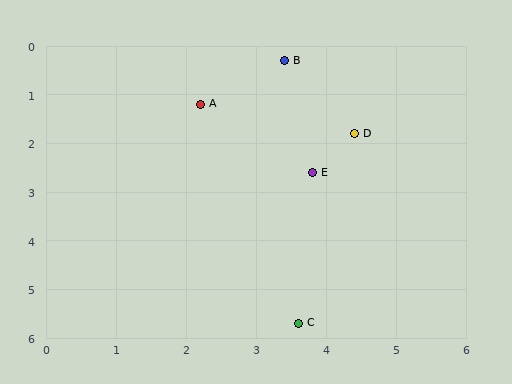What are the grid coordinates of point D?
Point D is at approximately (4.4, 1.8).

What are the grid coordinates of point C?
Point C is at approximately (3.6, 5.7).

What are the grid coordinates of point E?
Point E is at approximately (3.8, 2.6).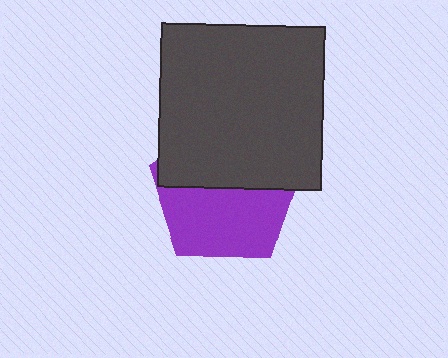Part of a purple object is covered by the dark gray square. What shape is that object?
It is a pentagon.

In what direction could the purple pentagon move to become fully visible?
The purple pentagon could move down. That would shift it out from behind the dark gray square entirely.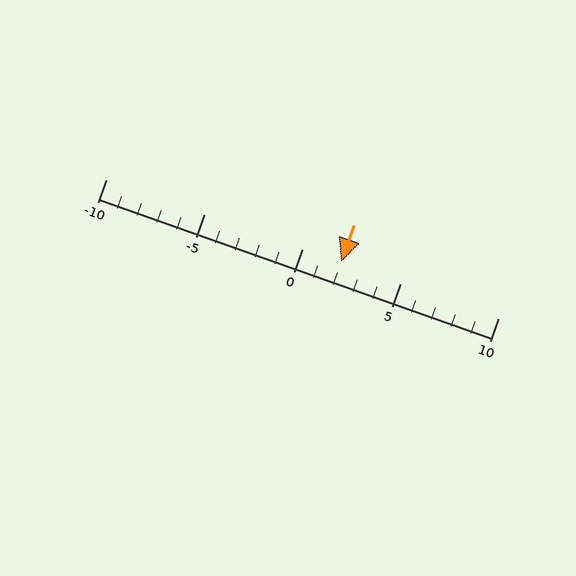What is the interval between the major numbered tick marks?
The major tick marks are spaced 5 units apart.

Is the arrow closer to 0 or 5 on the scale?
The arrow is closer to 0.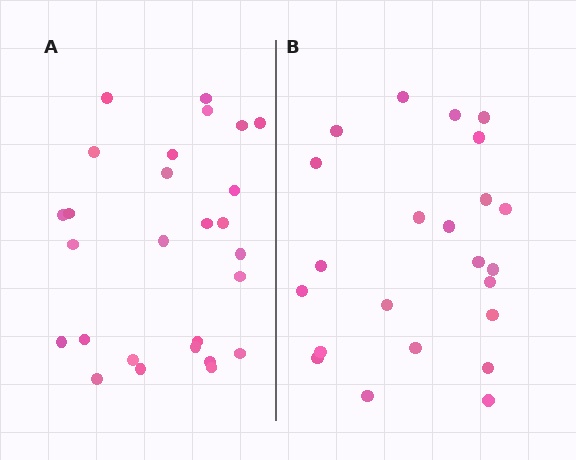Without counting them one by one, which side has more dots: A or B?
Region A (the left region) has more dots.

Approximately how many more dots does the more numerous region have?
Region A has about 4 more dots than region B.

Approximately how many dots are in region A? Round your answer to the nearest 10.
About 30 dots. (The exact count is 27, which rounds to 30.)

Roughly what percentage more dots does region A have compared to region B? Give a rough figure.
About 15% more.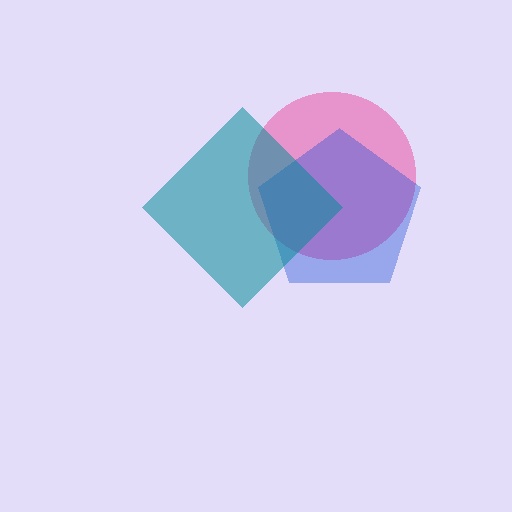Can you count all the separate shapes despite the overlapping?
Yes, there are 3 separate shapes.